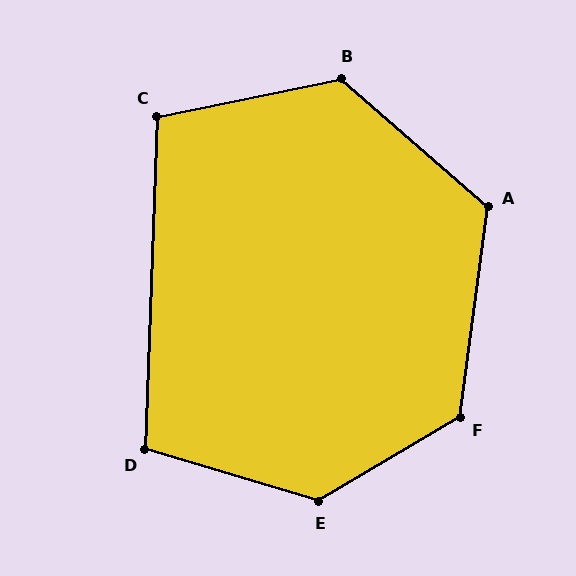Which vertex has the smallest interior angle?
C, at approximately 104 degrees.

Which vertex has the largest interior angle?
E, at approximately 133 degrees.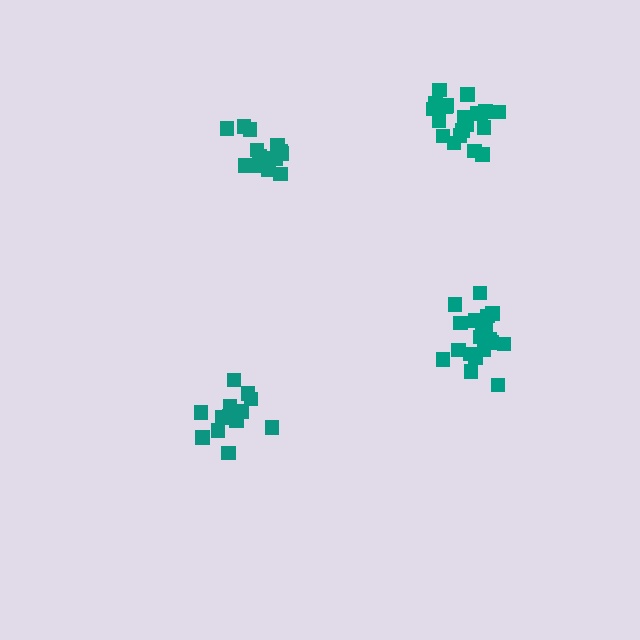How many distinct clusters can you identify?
There are 4 distinct clusters.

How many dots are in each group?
Group 1: 14 dots, Group 2: 14 dots, Group 3: 19 dots, Group 4: 20 dots (67 total).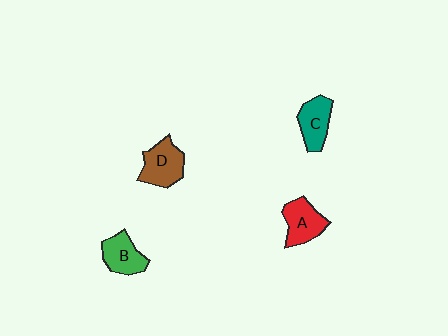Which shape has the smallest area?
Shape B (green).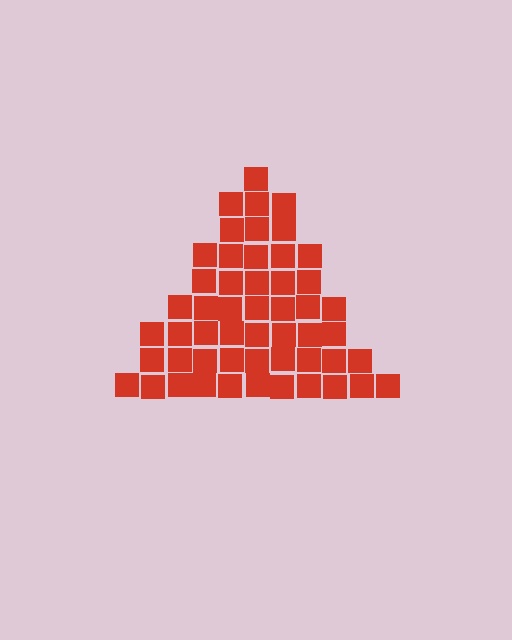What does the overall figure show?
The overall figure shows a triangle.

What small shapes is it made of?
It is made of small squares.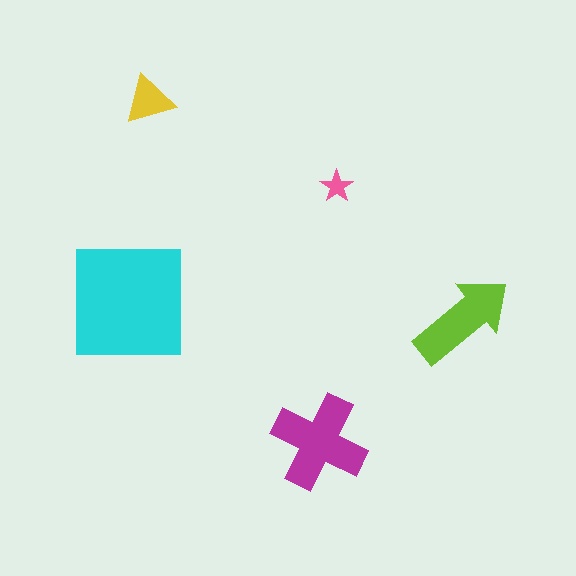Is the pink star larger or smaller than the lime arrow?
Smaller.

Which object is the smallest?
The pink star.